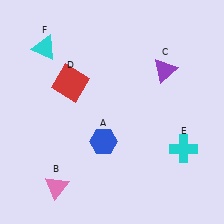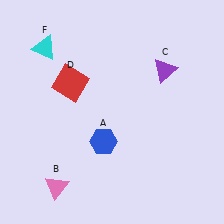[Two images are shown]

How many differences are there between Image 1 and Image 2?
There is 1 difference between the two images.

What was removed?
The cyan cross (E) was removed in Image 2.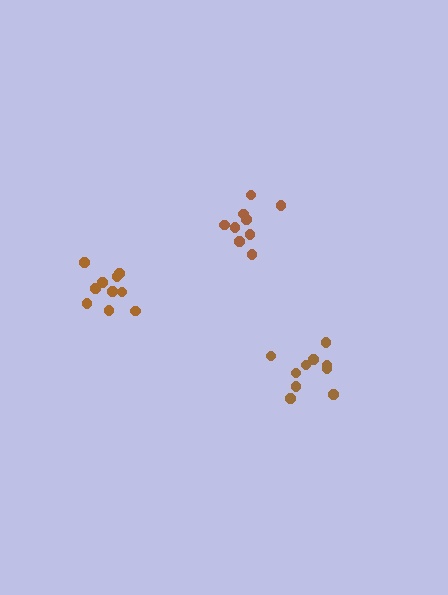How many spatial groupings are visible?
There are 3 spatial groupings.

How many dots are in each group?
Group 1: 10 dots, Group 2: 9 dots, Group 3: 10 dots (29 total).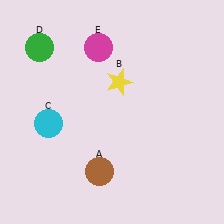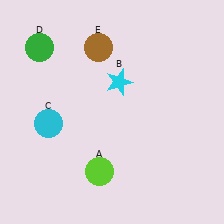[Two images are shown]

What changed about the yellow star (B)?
In Image 1, B is yellow. In Image 2, it changed to cyan.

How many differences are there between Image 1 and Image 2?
There are 3 differences between the two images.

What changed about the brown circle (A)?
In Image 1, A is brown. In Image 2, it changed to lime.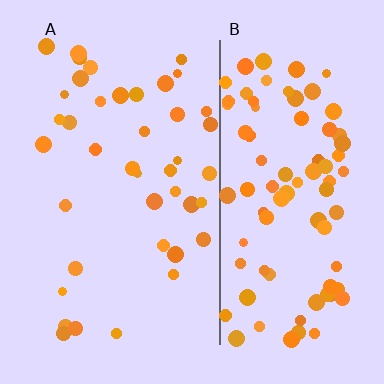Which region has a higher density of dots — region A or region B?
B (the right).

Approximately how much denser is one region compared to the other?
Approximately 2.2× — region B over region A.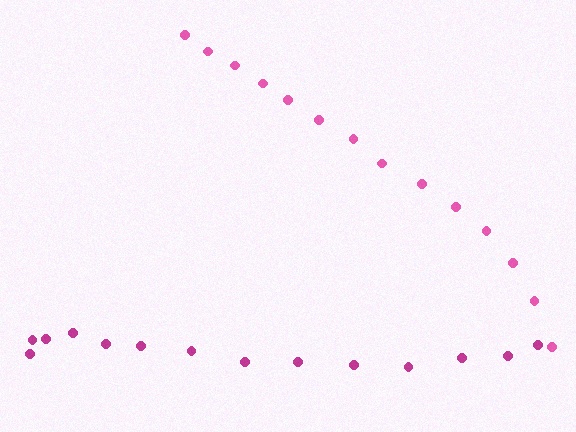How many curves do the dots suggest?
There are 2 distinct paths.